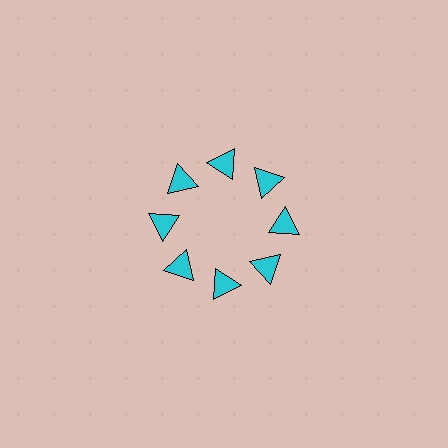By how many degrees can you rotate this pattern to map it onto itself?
The pattern maps onto itself every 45 degrees of rotation.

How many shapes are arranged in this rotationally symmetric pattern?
There are 8 shapes, arranged in 8 groups of 1.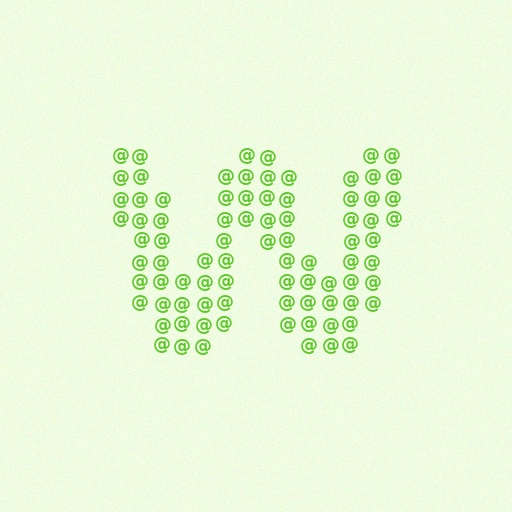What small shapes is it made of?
It is made of small at signs.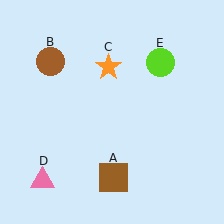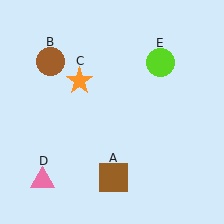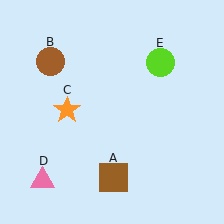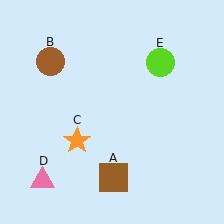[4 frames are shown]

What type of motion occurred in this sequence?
The orange star (object C) rotated counterclockwise around the center of the scene.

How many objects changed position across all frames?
1 object changed position: orange star (object C).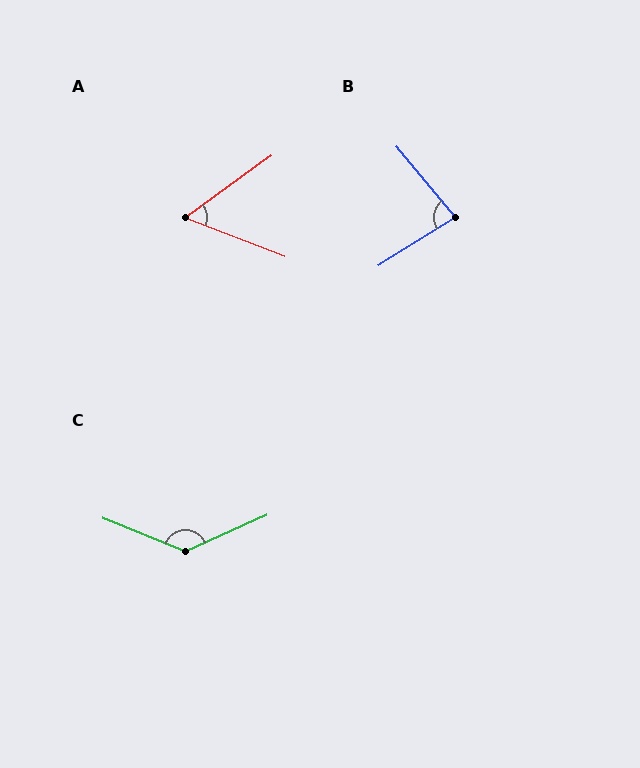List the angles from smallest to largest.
A (57°), B (83°), C (134°).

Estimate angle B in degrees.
Approximately 83 degrees.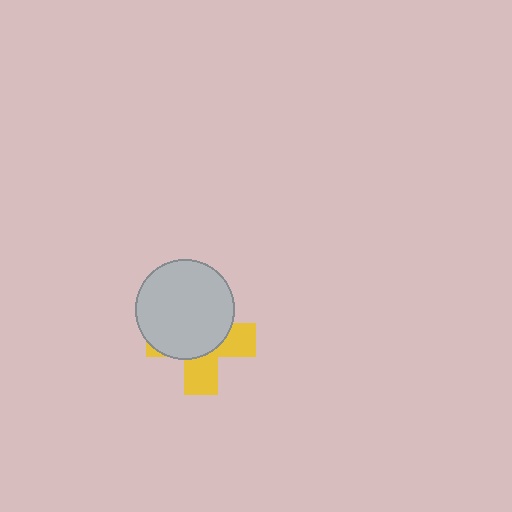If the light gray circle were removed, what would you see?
You would see the complete yellow cross.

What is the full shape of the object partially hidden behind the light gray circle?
The partially hidden object is a yellow cross.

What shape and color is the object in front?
The object in front is a light gray circle.